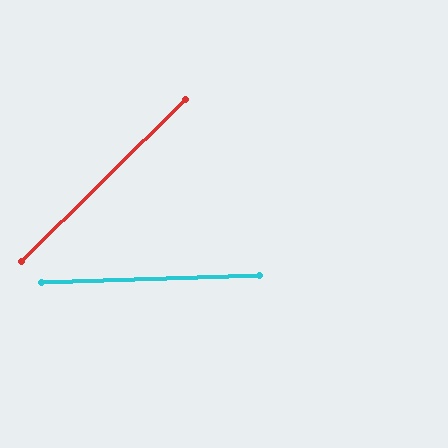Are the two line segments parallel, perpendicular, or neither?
Neither parallel nor perpendicular — they differ by about 43°.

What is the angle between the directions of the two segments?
Approximately 43 degrees.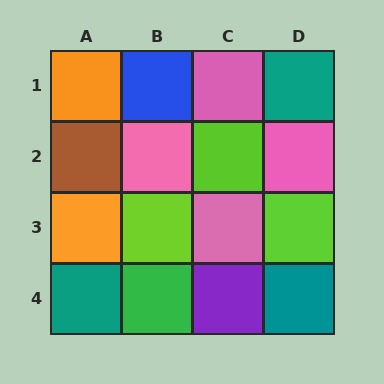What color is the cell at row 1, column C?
Pink.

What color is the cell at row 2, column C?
Lime.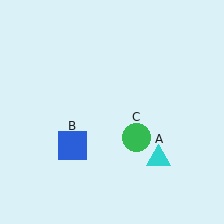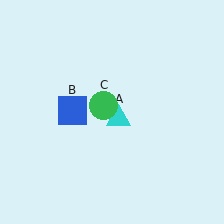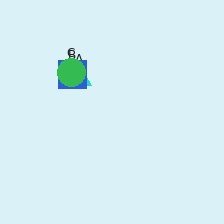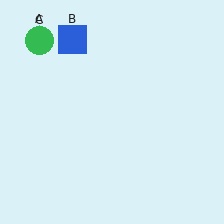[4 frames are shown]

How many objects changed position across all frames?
3 objects changed position: cyan triangle (object A), blue square (object B), green circle (object C).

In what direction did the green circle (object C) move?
The green circle (object C) moved up and to the left.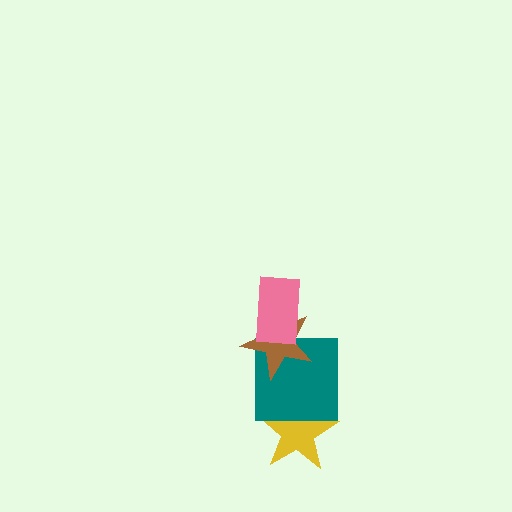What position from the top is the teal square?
The teal square is 3rd from the top.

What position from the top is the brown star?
The brown star is 2nd from the top.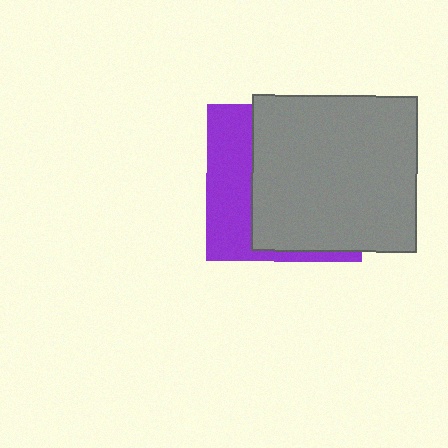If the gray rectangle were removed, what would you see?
You would see the complete purple square.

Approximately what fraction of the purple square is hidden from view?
Roughly 66% of the purple square is hidden behind the gray rectangle.